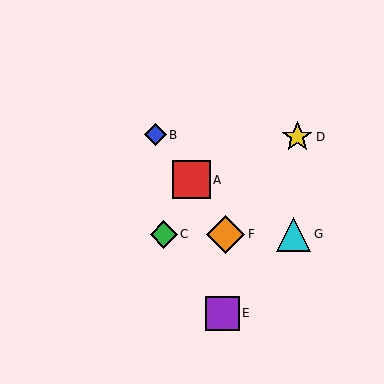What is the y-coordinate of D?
Object D is at y≈137.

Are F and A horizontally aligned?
No, F is at y≈234 and A is at y≈180.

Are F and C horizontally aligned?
Yes, both are at y≈234.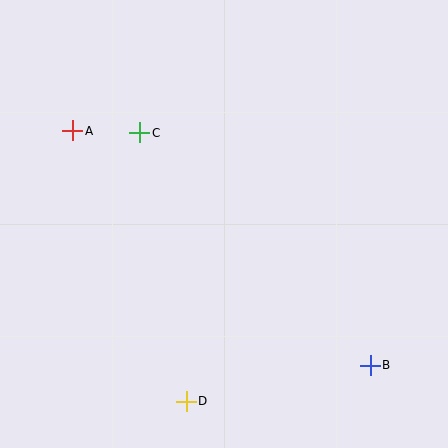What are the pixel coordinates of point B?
Point B is at (370, 365).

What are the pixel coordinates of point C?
Point C is at (140, 133).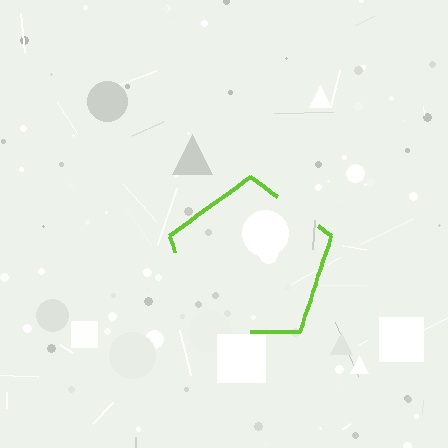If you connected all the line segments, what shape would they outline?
They would outline a pentagon.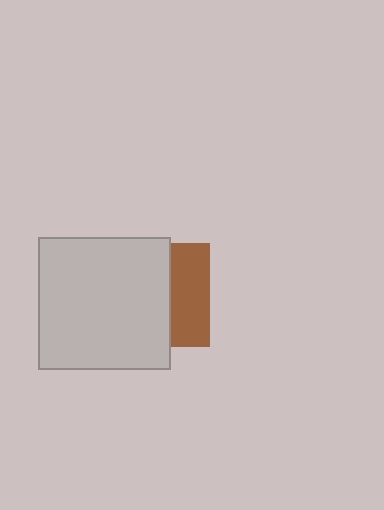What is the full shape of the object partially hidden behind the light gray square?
The partially hidden object is a brown square.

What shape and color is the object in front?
The object in front is a light gray square.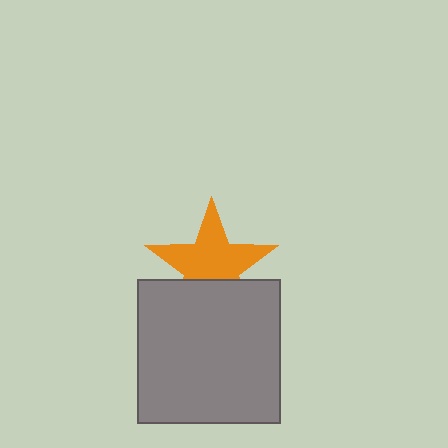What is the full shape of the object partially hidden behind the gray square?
The partially hidden object is an orange star.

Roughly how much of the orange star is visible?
Most of it is visible (roughly 67%).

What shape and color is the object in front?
The object in front is a gray square.